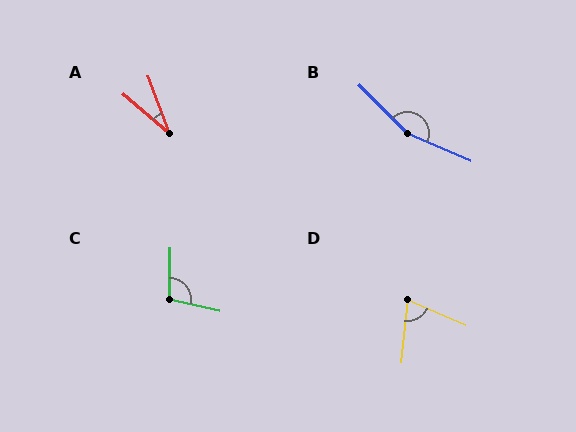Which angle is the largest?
B, at approximately 159 degrees.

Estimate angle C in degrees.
Approximately 102 degrees.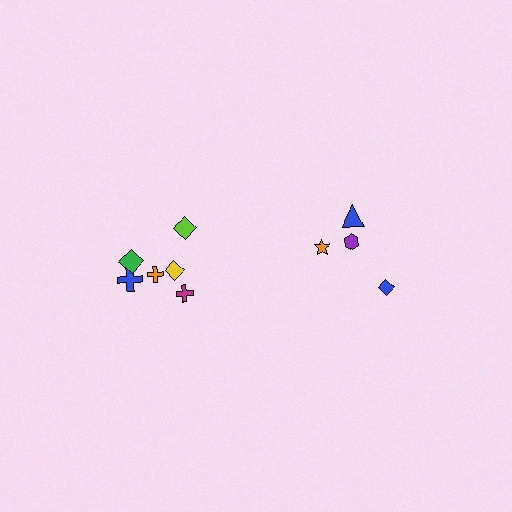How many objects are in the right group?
There are 4 objects.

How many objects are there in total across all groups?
There are 10 objects.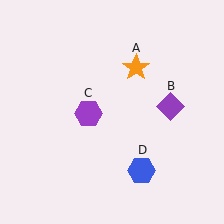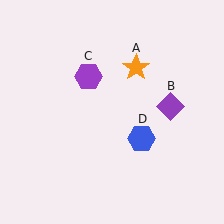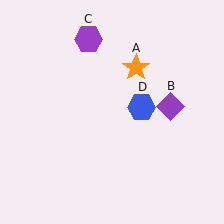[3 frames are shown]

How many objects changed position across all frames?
2 objects changed position: purple hexagon (object C), blue hexagon (object D).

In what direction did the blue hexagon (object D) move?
The blue hexagon (object D) moved up.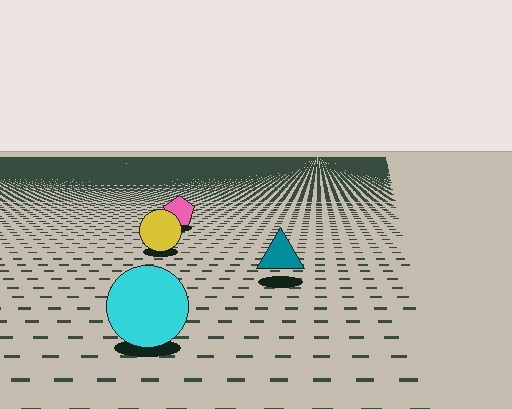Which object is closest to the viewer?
The cyan circle is closest. The texture marks near it are larger and more spread out.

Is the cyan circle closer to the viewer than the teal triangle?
Yes. The cyan circle is closer — you can tell from the texture gradient: the ground texture is coarser near it.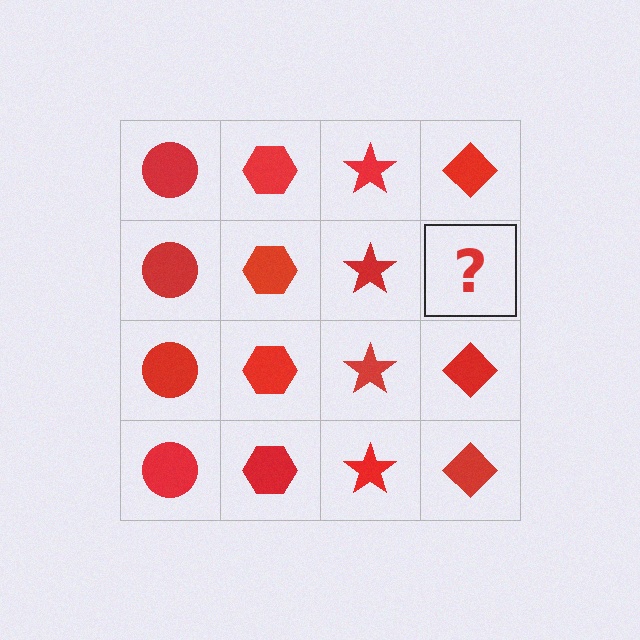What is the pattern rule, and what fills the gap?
The rule is that each column has a consistent shape. The gap should be filled with a red diamond.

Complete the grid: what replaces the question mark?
The question mark should be replaced with a red diamond.